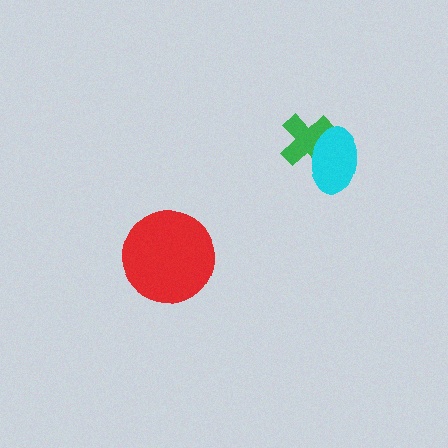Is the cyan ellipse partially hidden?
No, no other shape covers it.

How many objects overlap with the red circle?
0 objects overlap with the red circle.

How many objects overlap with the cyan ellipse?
1 object overlaps with the cyan ellipse.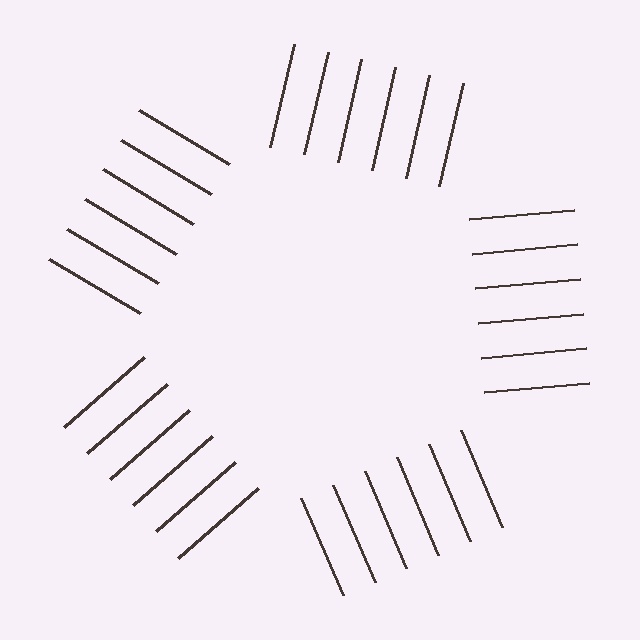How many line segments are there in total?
30 — 6 along each of the 5 edges.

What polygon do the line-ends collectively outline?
An illusory pentagon — the line segments terminate on its edges but no continuous stroke is drawn.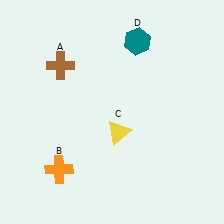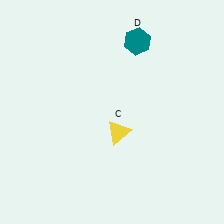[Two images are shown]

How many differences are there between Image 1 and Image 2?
There are 2 differences between the two images.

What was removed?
The orange cross (B), the brown cross (A) were removed in Image 2.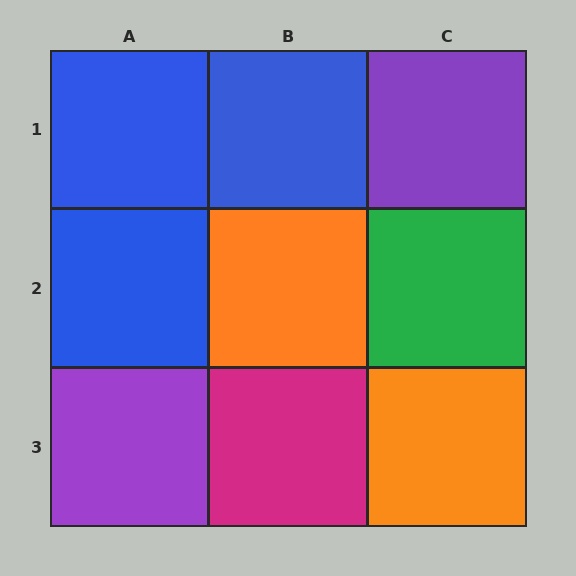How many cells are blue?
3 cells are blue.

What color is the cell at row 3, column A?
Purple.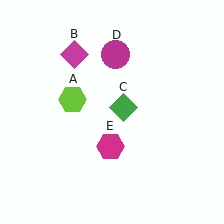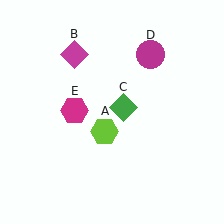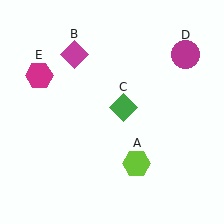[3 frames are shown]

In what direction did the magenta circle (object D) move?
The magenta circle (object D) moved right.